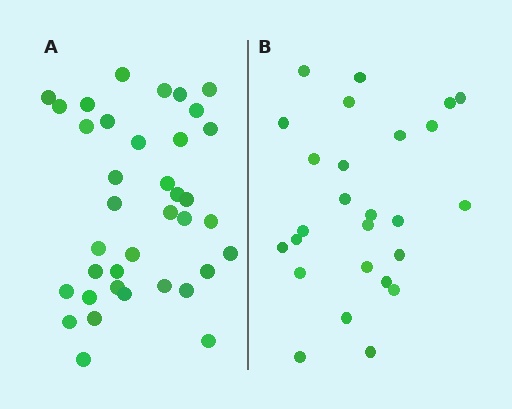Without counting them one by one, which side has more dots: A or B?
Region A (the left region) has more dots.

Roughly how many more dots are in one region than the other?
Region A has roughly 12 or so more dots than region B.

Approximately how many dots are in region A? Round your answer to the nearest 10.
About 40 dots. (The exact count is 37, which rounds to 40.)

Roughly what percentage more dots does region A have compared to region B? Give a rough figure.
About 40% more.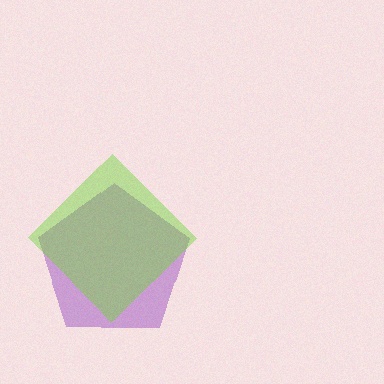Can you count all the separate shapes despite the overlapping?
Yes, there are 2 separate shapes.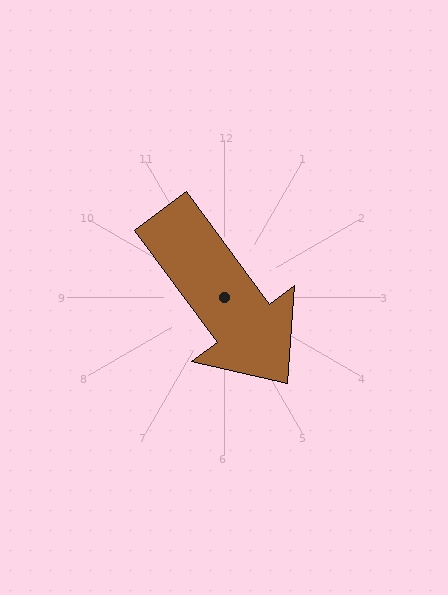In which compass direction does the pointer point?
Southeast.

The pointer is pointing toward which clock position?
Roughly 5 o'clock.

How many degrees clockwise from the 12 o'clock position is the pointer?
Approximately 144 degrees.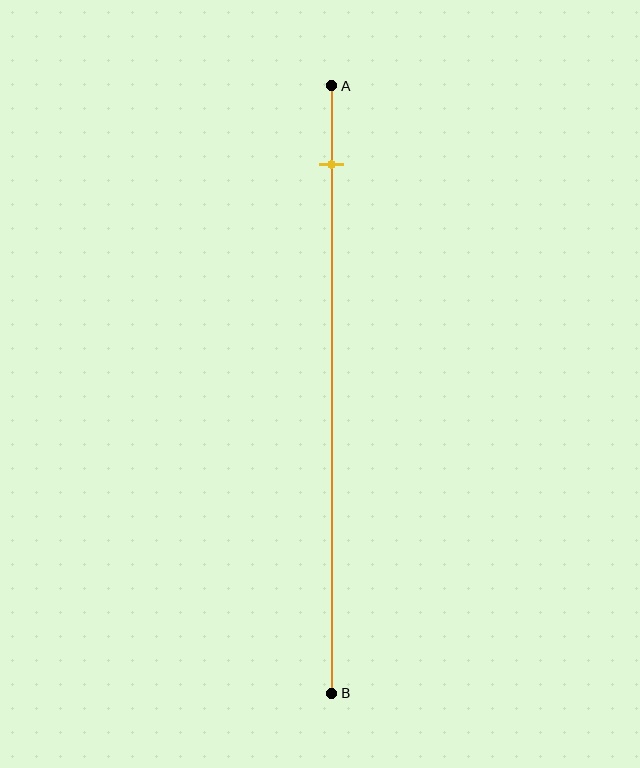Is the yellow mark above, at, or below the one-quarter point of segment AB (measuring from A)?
The yellow mark is above the one-quarter point of segment AB.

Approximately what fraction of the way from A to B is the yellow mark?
The yellow mark is approximately 15% of the way from A to B.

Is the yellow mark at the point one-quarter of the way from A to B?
No, the mark is at about 15% from A, not at the 25% one-quarter point.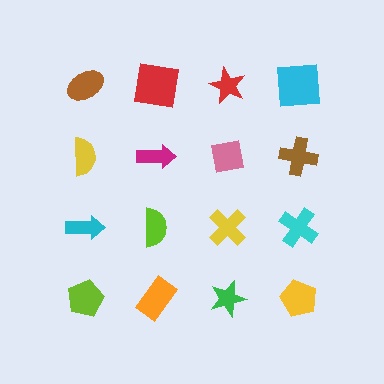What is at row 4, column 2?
An orange rectangle.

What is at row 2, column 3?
A pink square.